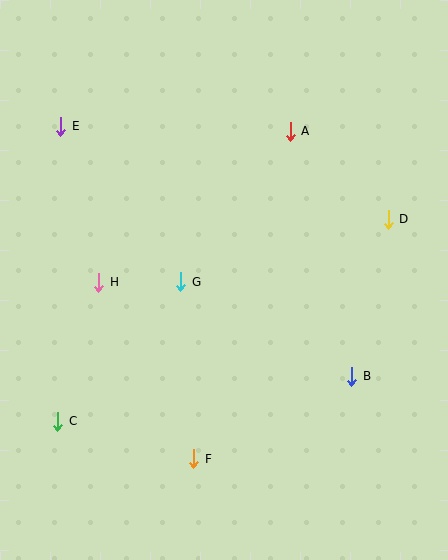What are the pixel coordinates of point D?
Point D is at (388, 219).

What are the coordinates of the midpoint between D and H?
The midpoint between D and H is at (243, 251).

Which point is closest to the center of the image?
Point G at (181, 282) is closest to the center.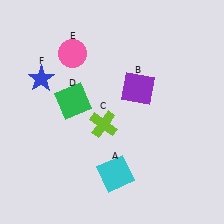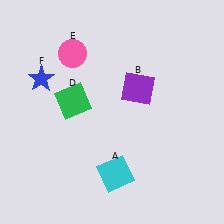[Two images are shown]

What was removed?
The lime cross (C) was removed in Image 2.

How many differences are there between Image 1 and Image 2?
There is 1 difference between the two images.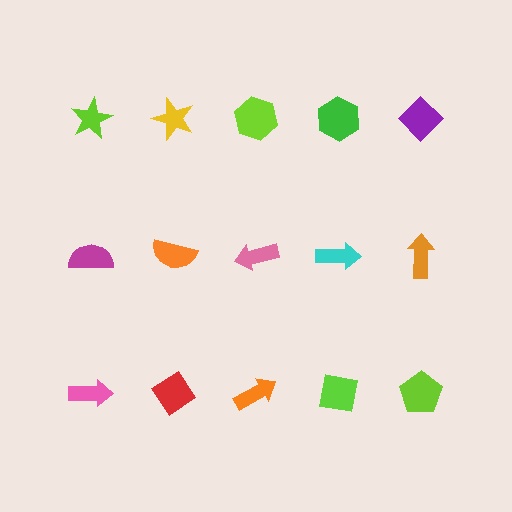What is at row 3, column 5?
A lime pentagon.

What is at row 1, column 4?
A green hexagon.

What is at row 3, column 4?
A lime square.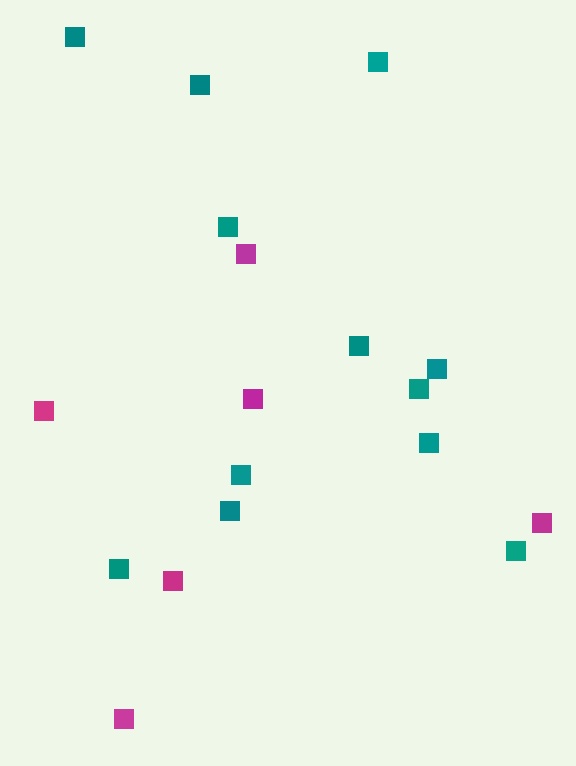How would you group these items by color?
There are 2 groups: one group of magenta squares (6) and one group of teal squares (12).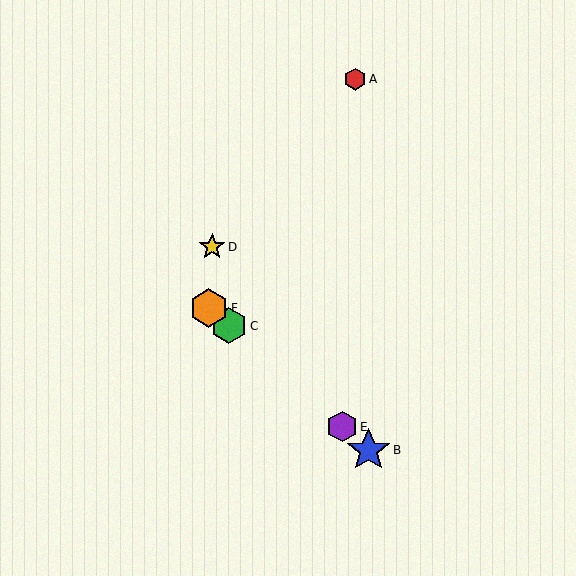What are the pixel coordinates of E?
Object E is at (342, 427).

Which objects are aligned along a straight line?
Objects B, C, E, F are aligned along a straight line.